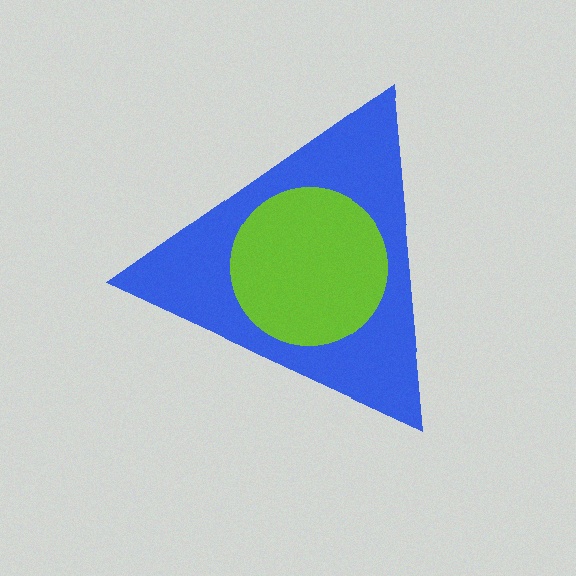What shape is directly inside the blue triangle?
The lime circle.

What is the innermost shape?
The lime circle.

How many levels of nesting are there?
2.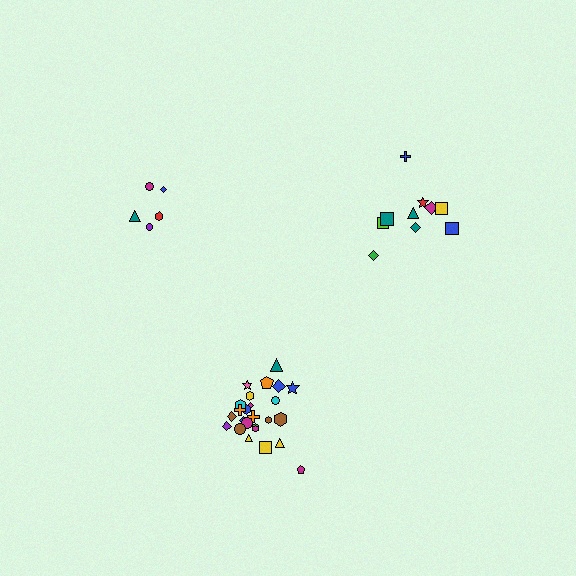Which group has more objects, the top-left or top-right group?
The top-right group.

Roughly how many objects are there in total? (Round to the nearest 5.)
Roughly 40 objects in total.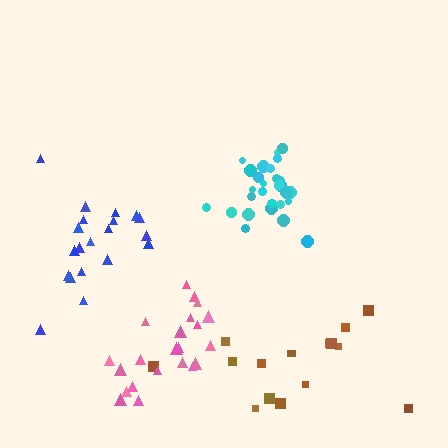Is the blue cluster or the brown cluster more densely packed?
Blue.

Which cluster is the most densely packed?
Cyan.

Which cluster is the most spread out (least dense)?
Brown.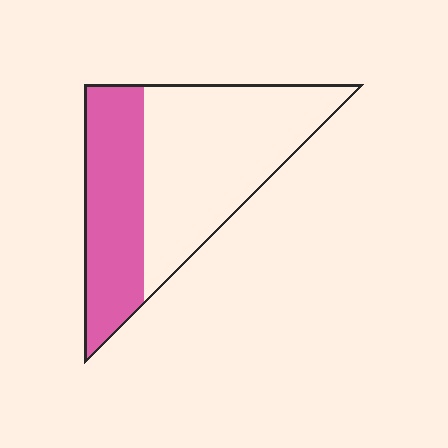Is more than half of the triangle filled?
No.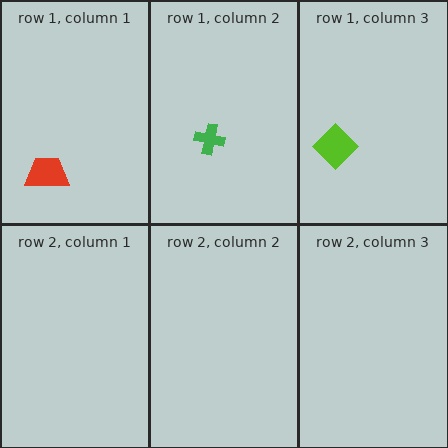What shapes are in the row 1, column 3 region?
The lime diamond.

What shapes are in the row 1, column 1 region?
The red trapezoid.